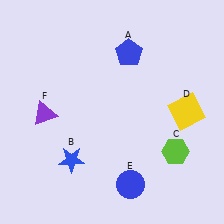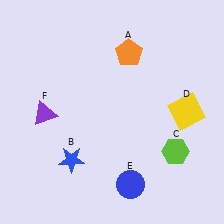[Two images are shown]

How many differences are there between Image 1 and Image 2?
There is 1 difference between the two images.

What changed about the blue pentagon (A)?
In Image 1, A is blue. In Image 2, it changed to orange.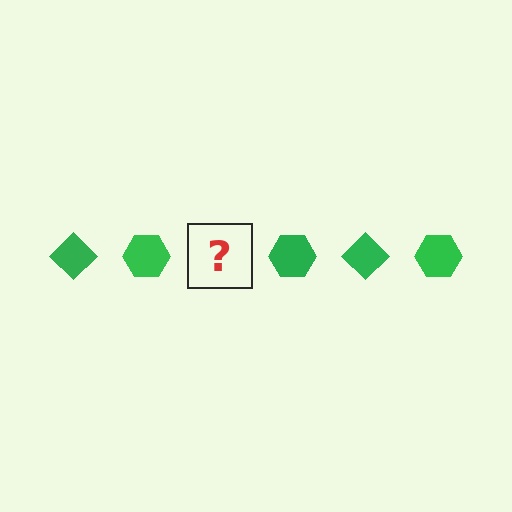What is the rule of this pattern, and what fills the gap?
The rule is that the pattern cycles through diamond, hexagon shapes in green. The gap should be filled with a green diamond.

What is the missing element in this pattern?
The missing element is a green diamond.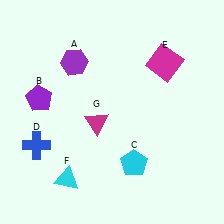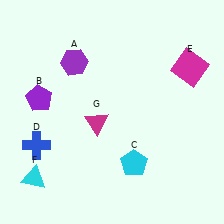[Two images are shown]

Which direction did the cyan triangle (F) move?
The cyan triangle (F) moved left.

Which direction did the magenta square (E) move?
The magenta square (E) moved right.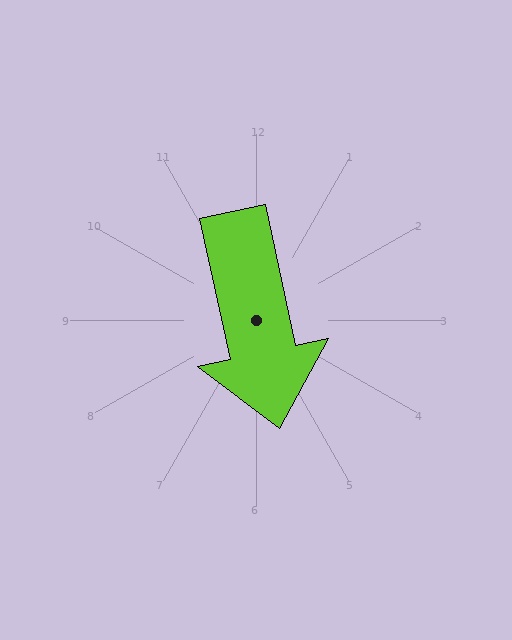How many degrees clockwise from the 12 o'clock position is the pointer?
Approximately 168 degrees.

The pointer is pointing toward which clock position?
Roughly 6 o'clock.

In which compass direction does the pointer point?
South.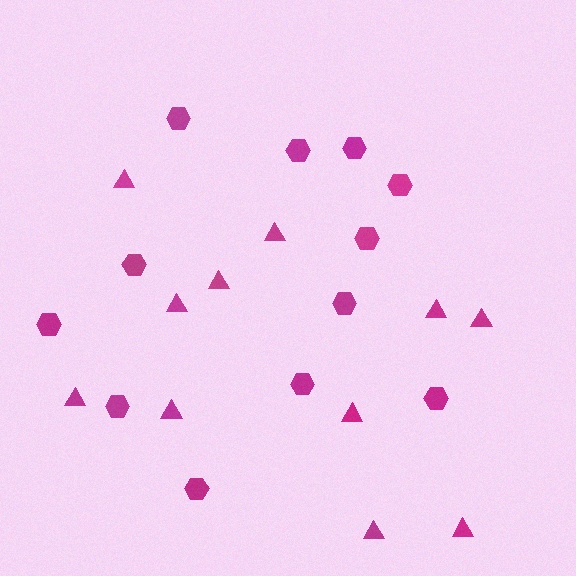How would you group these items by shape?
There are 2 groups: one group of hexagons (12) and one group of triangles (11).